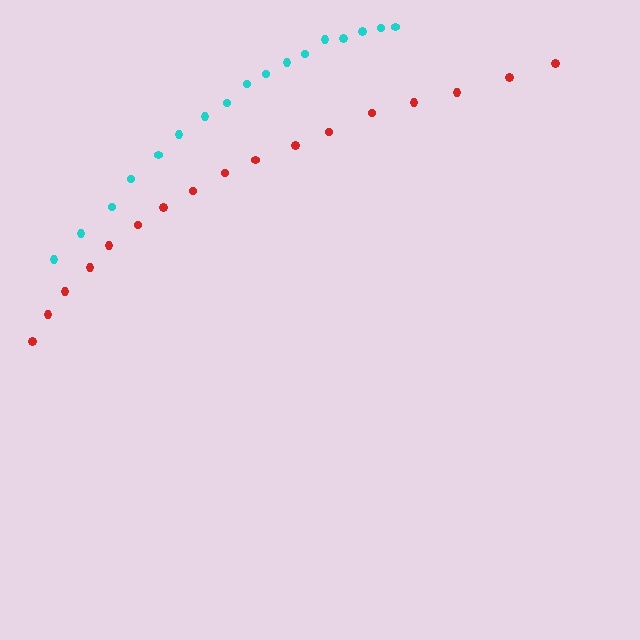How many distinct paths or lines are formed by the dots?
There are 2 distinct paths.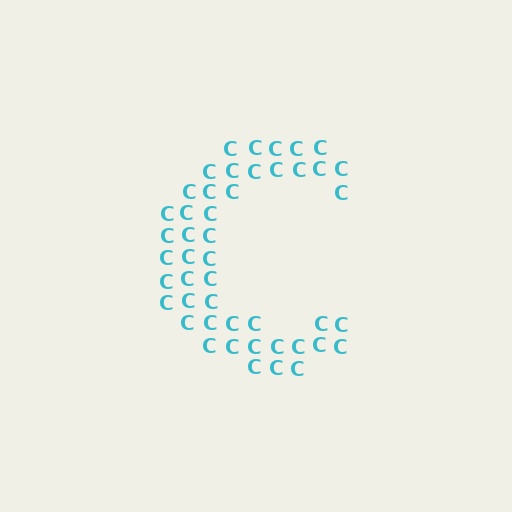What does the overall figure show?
The overall figure shows the letter C.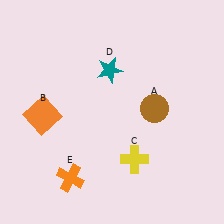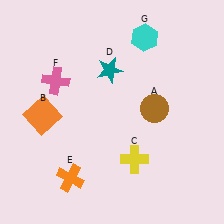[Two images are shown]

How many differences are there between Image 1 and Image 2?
There are 2 differences between the two images.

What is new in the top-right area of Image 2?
A cyan hexagon (G) was added in the top-right area of Image 2.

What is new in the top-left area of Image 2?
A pink cross (F) was added in the top-left area of Image 2.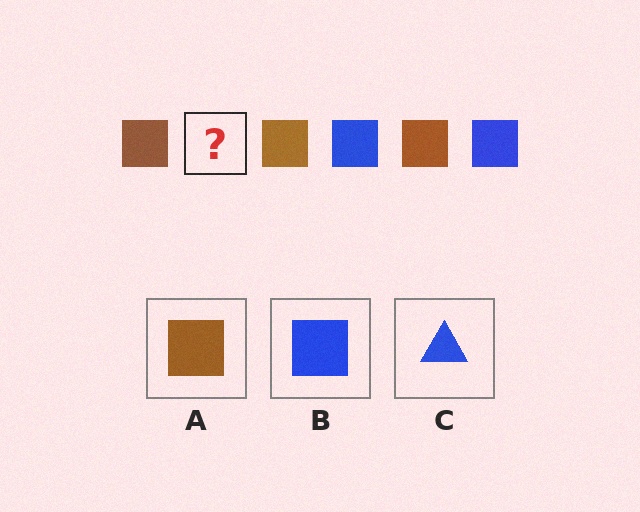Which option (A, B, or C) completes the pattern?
B.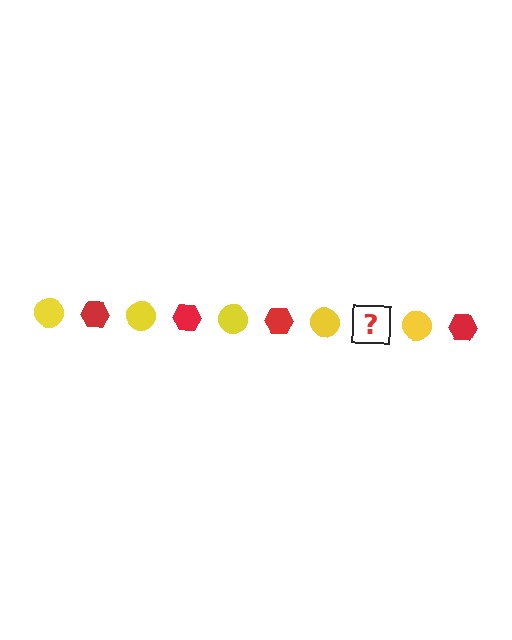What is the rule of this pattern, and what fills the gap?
The rule is that the pattern alternates between yellow circle and red hexagon. The gap should be filled with a red hexagon.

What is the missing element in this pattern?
The missing element is a red hexagon.